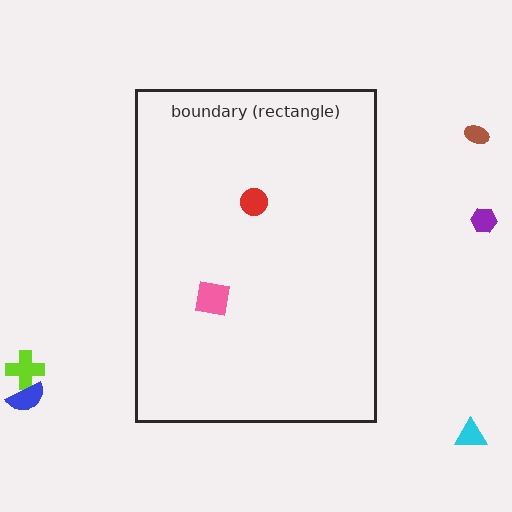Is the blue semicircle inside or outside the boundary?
Outside.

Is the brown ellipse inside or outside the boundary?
Outside.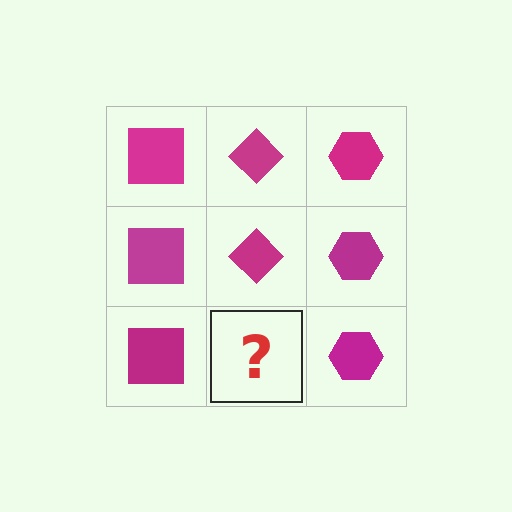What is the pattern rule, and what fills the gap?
The rule is that each column has a consistent shape. The gap should be filled with a magenta diamond.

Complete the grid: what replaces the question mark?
The question mark should be replaced with a magenta diamond.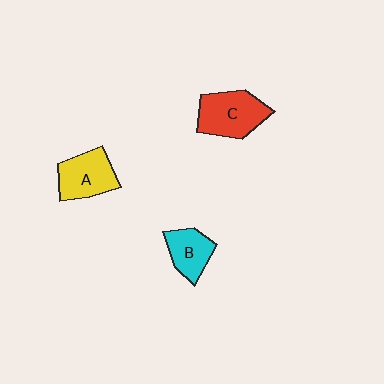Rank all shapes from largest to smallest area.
From largest to smallest: C (red), A (yellow), B (cyan).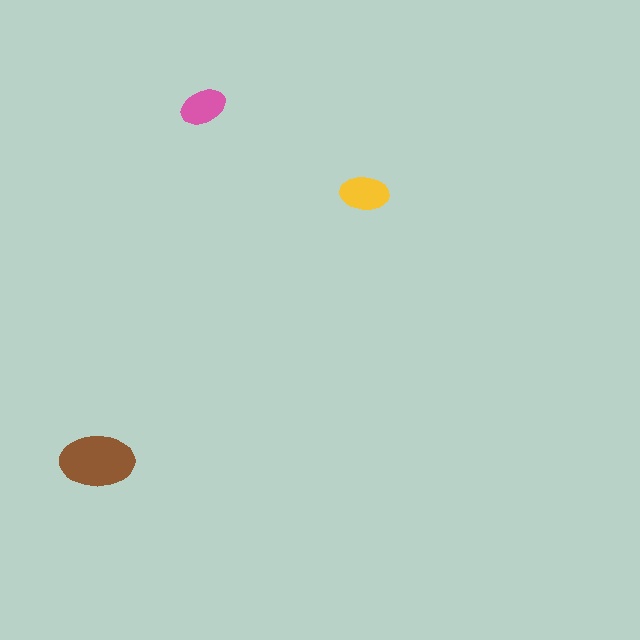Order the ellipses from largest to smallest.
the brown one, the yellow one, the pink one.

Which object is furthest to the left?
The brown ellipse is leftmost.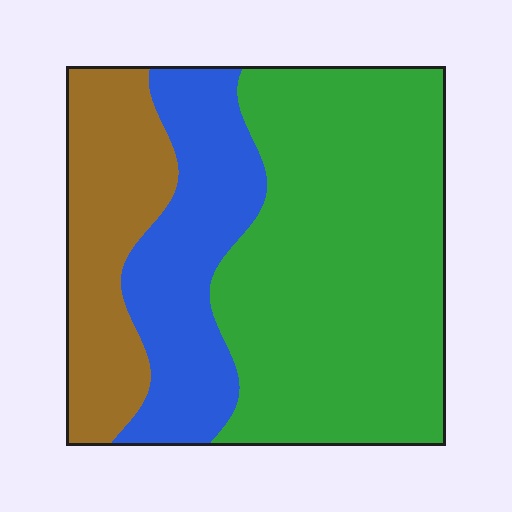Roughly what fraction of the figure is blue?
Blue covers about 25% of the figure.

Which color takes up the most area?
Green, at roughly 55%.